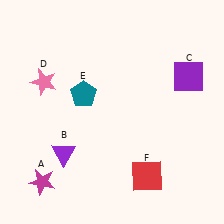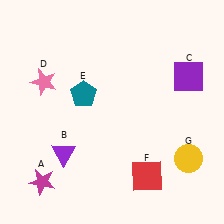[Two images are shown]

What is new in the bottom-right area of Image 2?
A yellow circle (G) was added in the bottom-right area of Image 2.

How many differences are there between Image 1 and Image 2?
There is 1 difference between the two images.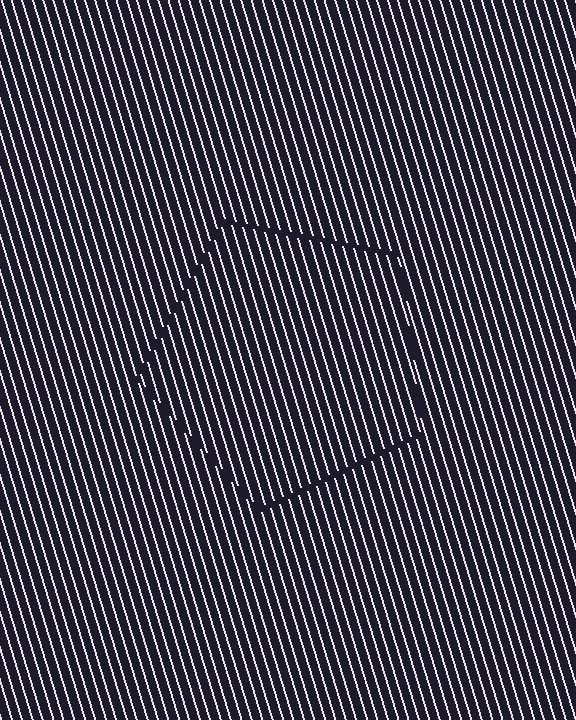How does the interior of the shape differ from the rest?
The interior of the shape contains the same grating, shifted by half a period — the contour is defined by the phase discontinuity where line-ends from the inner and outer gratings abut.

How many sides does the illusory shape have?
5 sides — the line-ends trace a pentagon.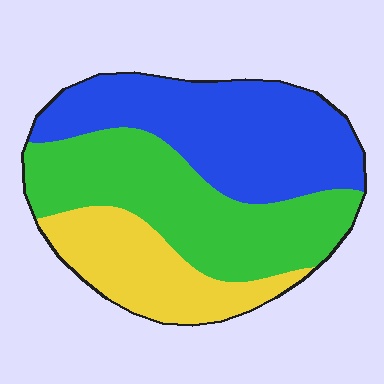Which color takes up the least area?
Yellow, at roughly 20%.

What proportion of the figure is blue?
Blue takes up between a quarter and a half of the figure.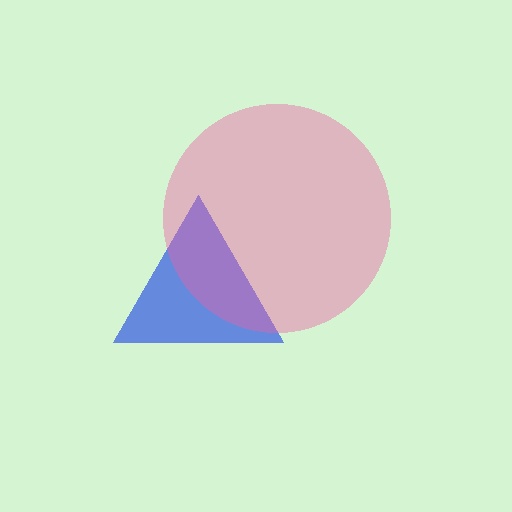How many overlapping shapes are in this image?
There are 2 overlapping shapes in the image.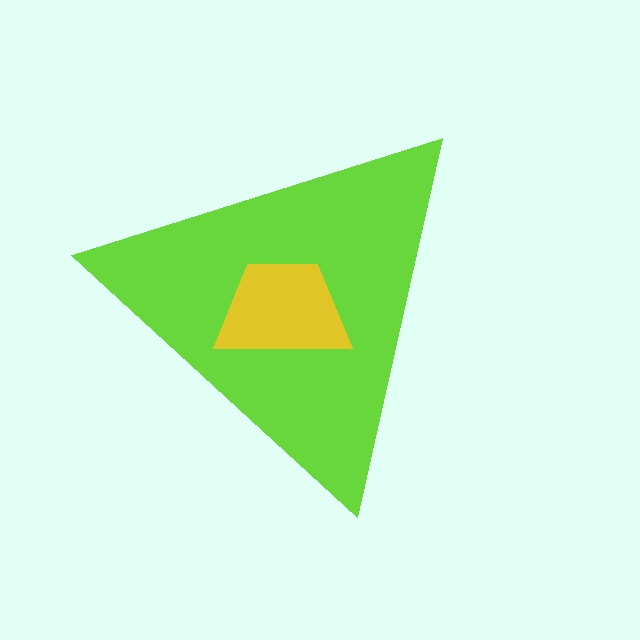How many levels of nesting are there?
2.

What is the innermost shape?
The yellow trapezoid.